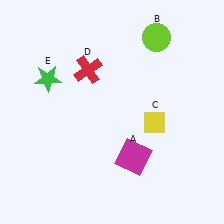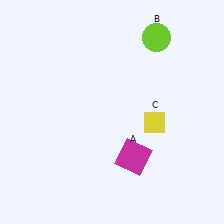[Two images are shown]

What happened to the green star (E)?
The green star (E) was removed in Image 2. It was in the top-left area of Image 1.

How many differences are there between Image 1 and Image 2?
There are 2 differences between the two images.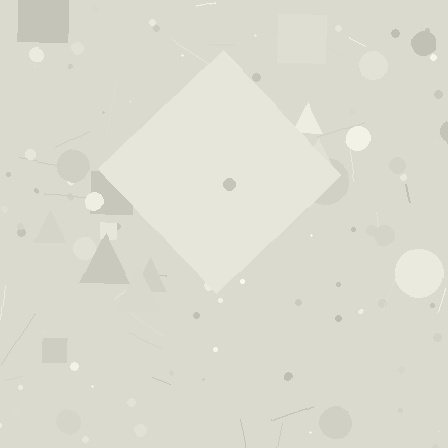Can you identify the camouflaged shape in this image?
The camouflaged shape is a diamond.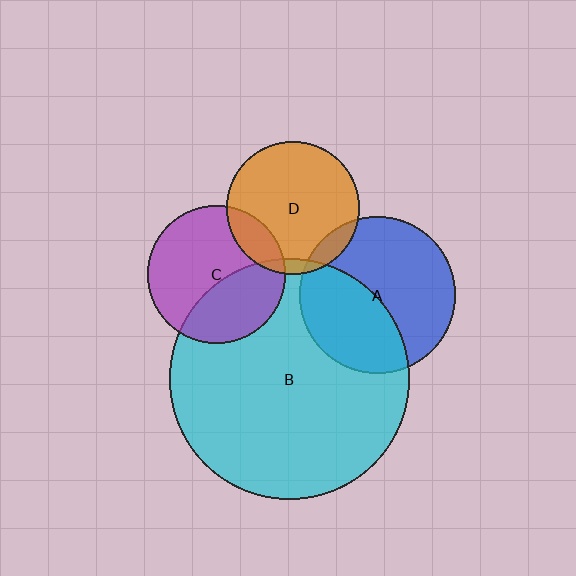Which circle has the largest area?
Circle B (cyan).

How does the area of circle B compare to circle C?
Approximately 3.0 times.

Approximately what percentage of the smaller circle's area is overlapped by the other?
Approximately 10%.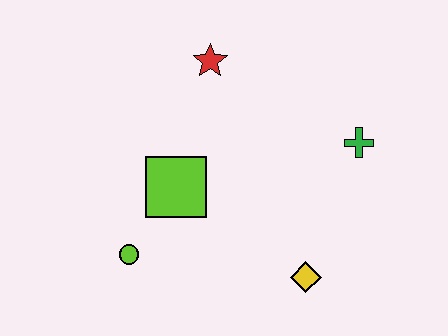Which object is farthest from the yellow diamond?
The red star is farthest from the yellow diamond.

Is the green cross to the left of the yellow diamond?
No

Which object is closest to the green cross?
The yellow diamond is closest to the green cross.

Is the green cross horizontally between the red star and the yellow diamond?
No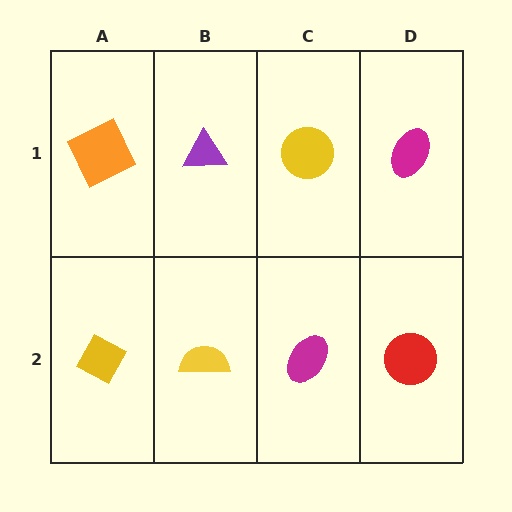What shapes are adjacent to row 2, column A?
An orange square (row 1, column A), a yellow semicircle (row 2, column B).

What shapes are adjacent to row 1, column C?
A magenta ellipse (row 2, column C), a purple triangle (row 1, column B), a magenta ellipse (row 1, column D).